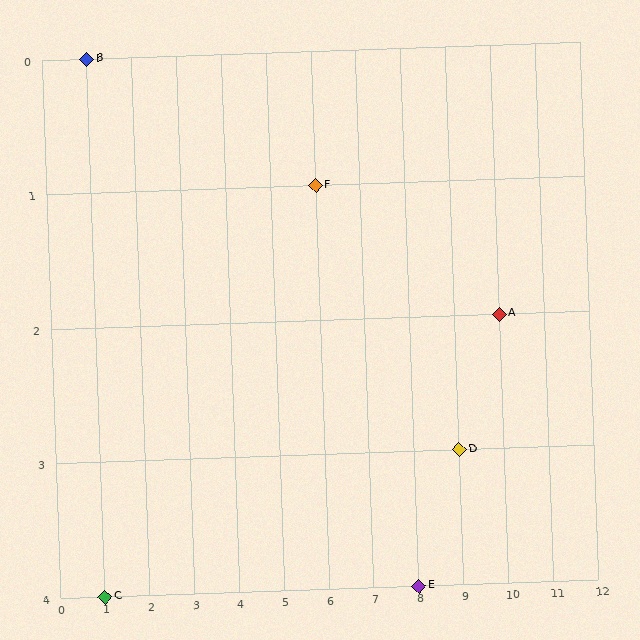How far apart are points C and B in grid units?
Points C and B are 4 rows apart.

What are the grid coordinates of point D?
Point D is at grid coordinates (9, 3).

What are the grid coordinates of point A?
Point A is at grid coordinates (10, 2).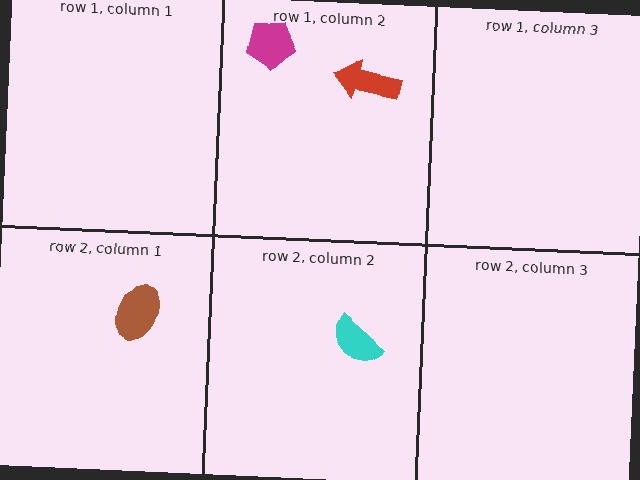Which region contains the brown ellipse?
The row 2, column 1 region.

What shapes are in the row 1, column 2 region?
The magenta pentagon, the red arrow.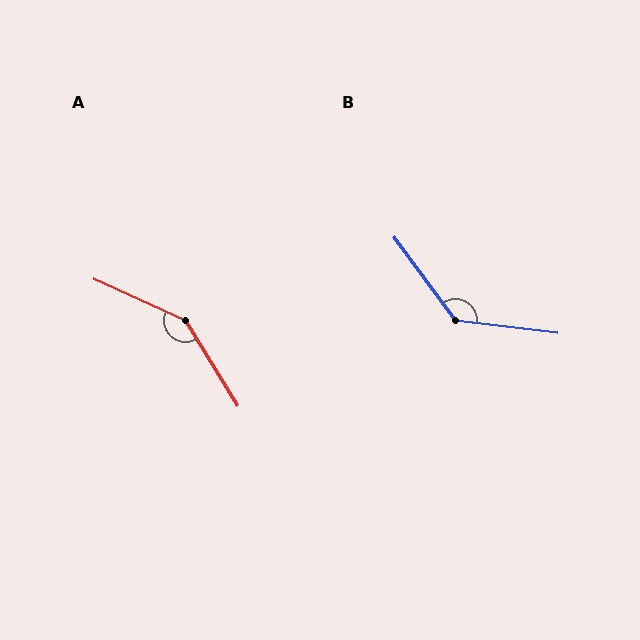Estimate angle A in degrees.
Approximately 146 degrees.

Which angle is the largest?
A, at approximately 146 degrees.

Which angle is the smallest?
B, at approximately 133 degrees.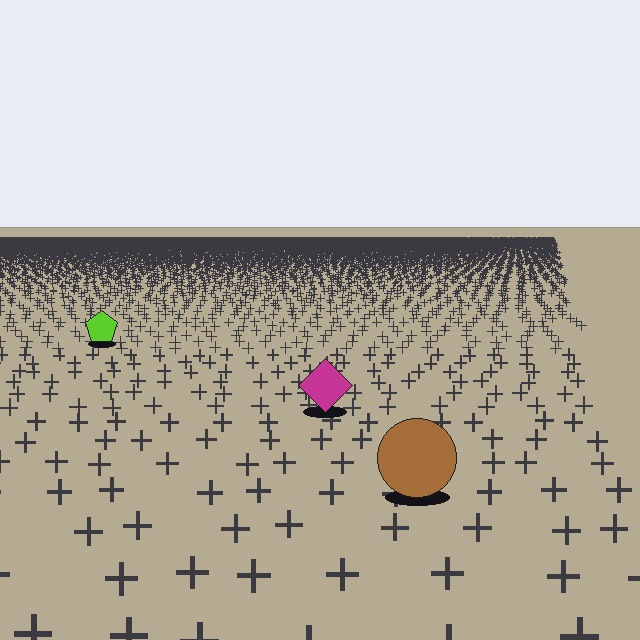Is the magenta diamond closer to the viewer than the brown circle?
No. The brown circle is closer — you can tell from the texture gradient: the ground texture is coarser near it.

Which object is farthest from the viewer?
The lime pentagon is farthest from the viewer. It appears smaller and the ground texture around it is denser.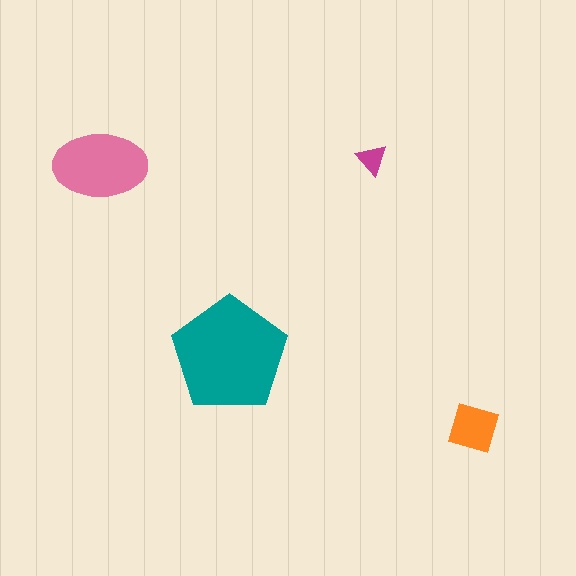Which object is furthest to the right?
The orange diamond is rightmost.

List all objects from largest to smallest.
The teal pentagon, the pink ellipse, the orange diamond, the magenta triangle.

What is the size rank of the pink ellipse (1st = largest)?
2nd.